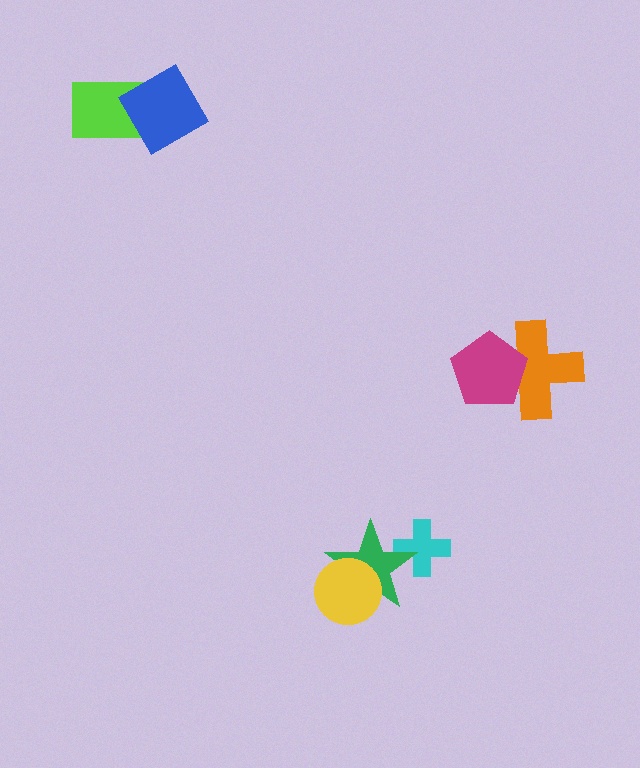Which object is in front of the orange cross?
The magenta pentagon is in front of the orange cross.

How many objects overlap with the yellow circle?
1 object overlaps with the yellow circle.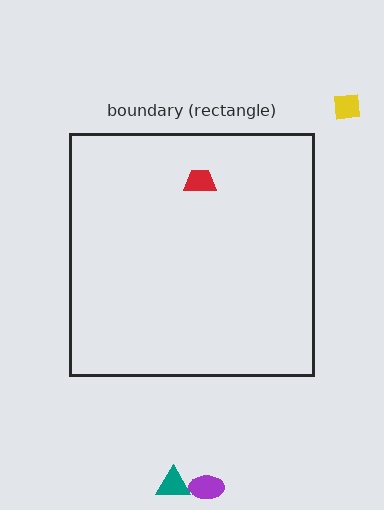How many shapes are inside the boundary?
1 inside, 3 outside.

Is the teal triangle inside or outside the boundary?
Outside.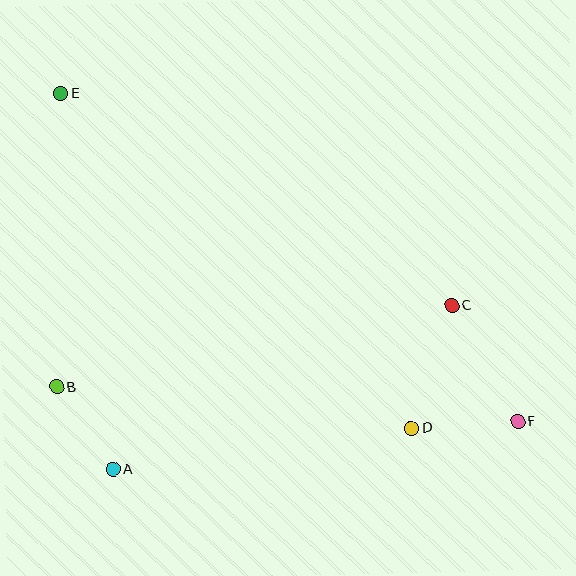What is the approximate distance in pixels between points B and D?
The distance between B and D is approximately 357 pixels.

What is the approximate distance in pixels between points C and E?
The distance between C and E is approximately 445 pixels.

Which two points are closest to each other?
Points A and B are closest to each other.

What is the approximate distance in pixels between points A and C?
The distance between A and C is approximately 377 pixels.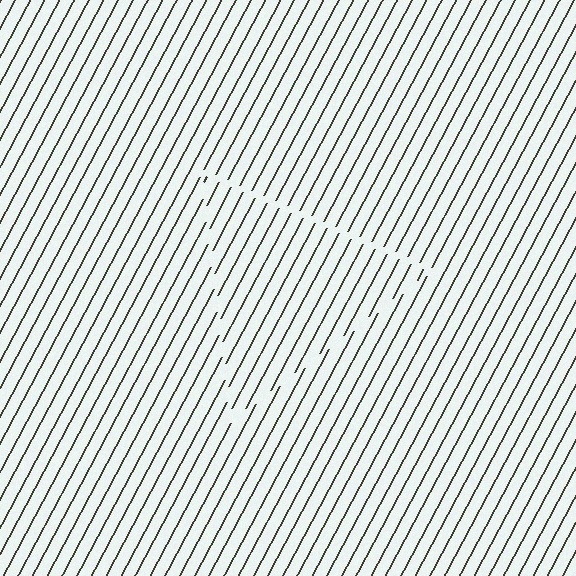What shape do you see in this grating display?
An illusory triangle. The interior of the shape contains the same grating, shifted by half a period — the contour is defined by the phase discontinuity where line-ends from the inner and outer gratings abut.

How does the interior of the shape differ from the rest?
The interior of the shape contains the same grating, shifted by half a period — the contour is defined by the phase discontinuity where line-ends from the inner and outer gratings abut.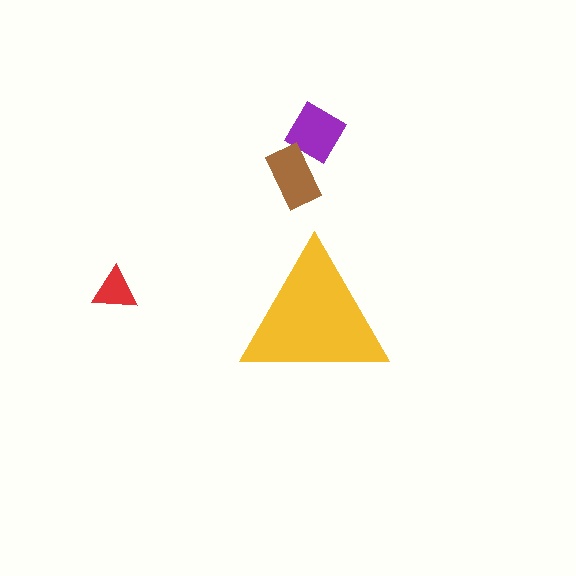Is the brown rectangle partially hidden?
No, the brown rectangle is fully visible.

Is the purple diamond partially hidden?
No, the purple diamond is fully visible.